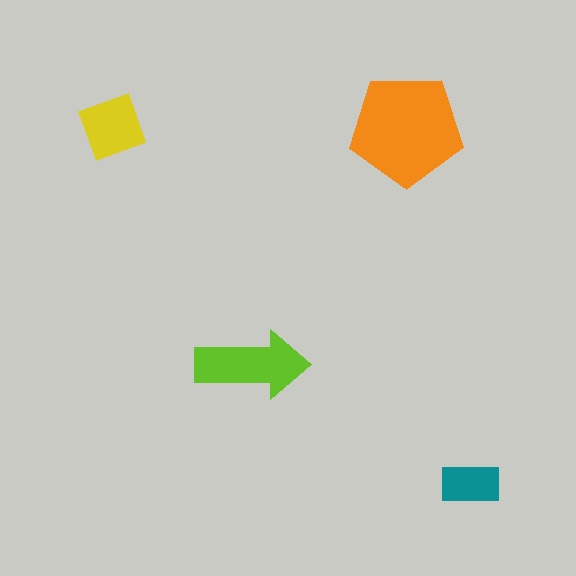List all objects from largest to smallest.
The orange pentagon, the lime arrow, the yellow square, the teal rectangle.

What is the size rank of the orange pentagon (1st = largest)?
1st.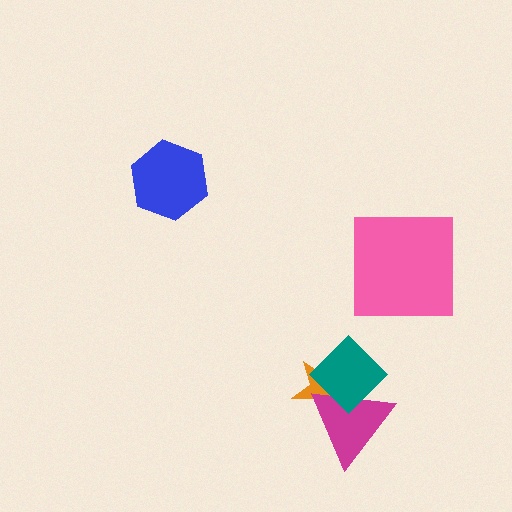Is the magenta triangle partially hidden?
Yes, it is partially covered by another shape.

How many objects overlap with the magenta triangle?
2 objects overlap with the magenta triangle.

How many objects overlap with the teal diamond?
2 objects overlap with the teal diamond.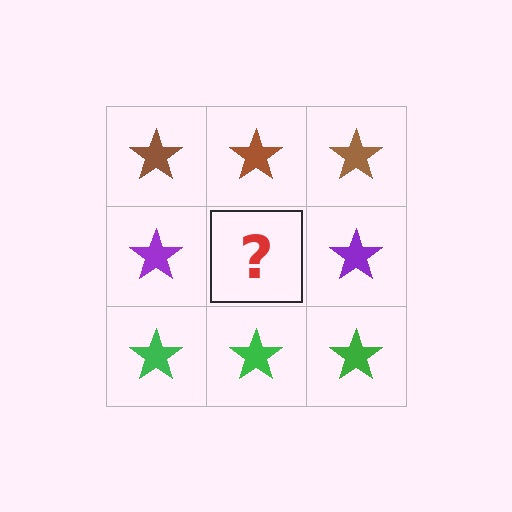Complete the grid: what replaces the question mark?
The question mark should be replaced with a purple star.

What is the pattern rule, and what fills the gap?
The rule is that each row has a consistent color. The gap should be filled with a purple star.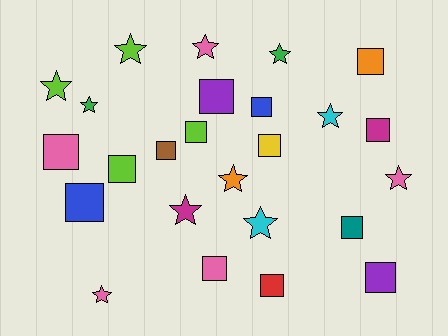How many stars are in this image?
There are 11 stars.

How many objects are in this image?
There are 25 objects.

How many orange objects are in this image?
There are 2 orange objects.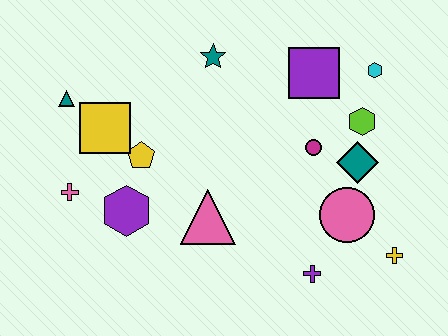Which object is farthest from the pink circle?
The teal triangle is farthest from the pink circle.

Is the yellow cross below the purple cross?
No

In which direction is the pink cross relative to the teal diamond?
The pink cross is to the left of the teal diamond.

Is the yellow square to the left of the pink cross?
No